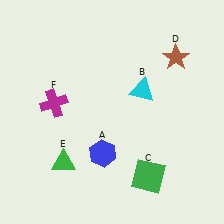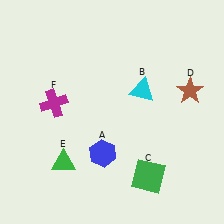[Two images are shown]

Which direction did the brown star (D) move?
The brown star (D) moved down.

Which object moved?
The brown star (D) moved down.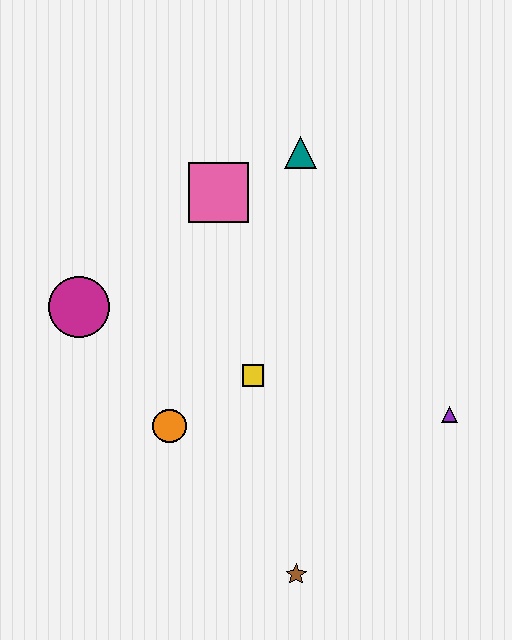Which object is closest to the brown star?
The orange circle is closest to the brown star.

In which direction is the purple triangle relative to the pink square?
The purple triangle is to the right of the pink square.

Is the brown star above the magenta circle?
No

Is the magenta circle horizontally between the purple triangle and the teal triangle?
No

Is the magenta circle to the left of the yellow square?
Yes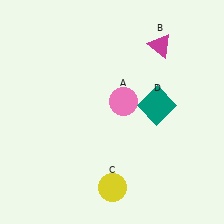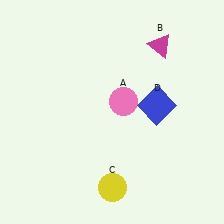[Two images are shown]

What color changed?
The square (D) changed from teal in Image 1 to blue in Image 2.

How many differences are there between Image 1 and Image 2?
There is 1 difference between the two images.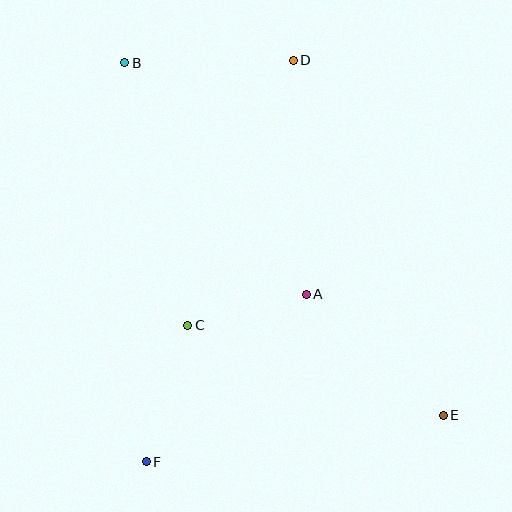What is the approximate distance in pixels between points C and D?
The distance between C and D is approximately 285 pixels.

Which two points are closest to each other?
Points A and C are closest to each other.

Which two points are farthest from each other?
Points B and E are farthest from each other.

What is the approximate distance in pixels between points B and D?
The distance between B and D is approximately 168 pixels.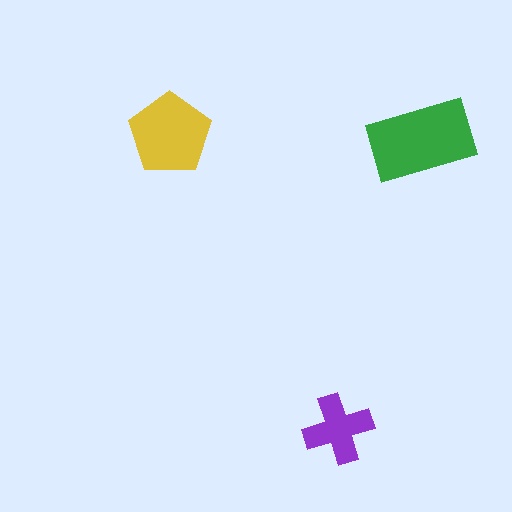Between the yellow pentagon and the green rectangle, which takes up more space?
The green rectangle.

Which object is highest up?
The yellow pentagon is topmost.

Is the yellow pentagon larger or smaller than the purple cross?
Larger.